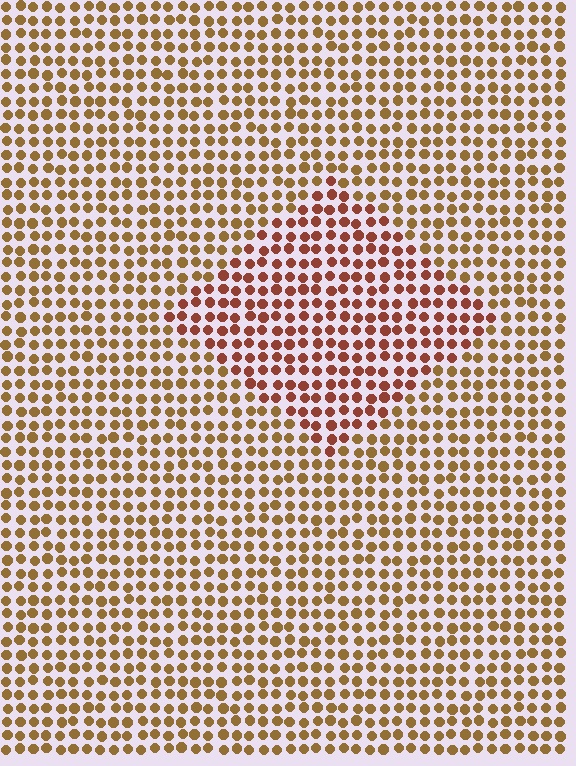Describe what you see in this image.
The image is filled with small brown elements in a uniform arrangement. A diamond-shaped region is visible where the elements are tinted to a slightly different hue, forming a subtle color boundary.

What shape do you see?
I see a diamond.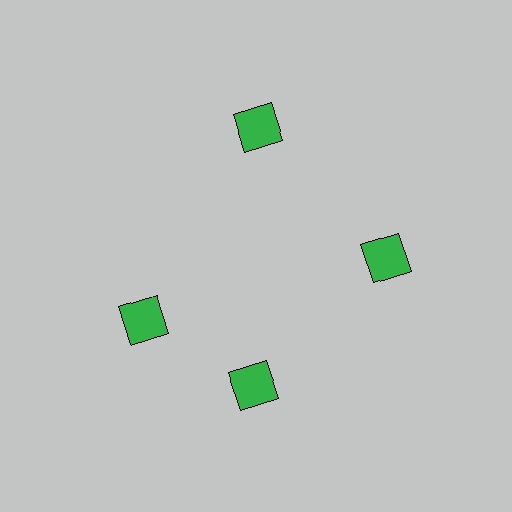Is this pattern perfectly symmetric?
No. The 4 green squares are arranged in a ring, but one element near the 9 o'clock position is rotated out of alignment along the ring, breaking the 4-fold rotational symmetry.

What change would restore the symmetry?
The symmetry would be restored by rotating it back into even spacing with its neighbors so that all 4 squares sit at equal angles and equal distance from the center.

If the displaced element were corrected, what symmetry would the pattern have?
It would have 4-fold rotational symmetry — the pattern would map onto itself every 90 degrees.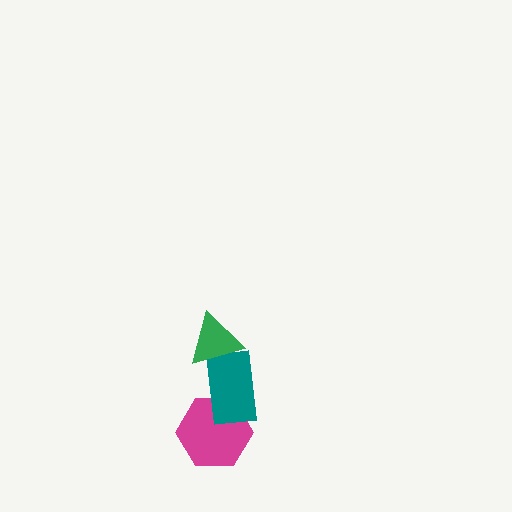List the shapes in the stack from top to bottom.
From top to bottom: the green triangle, the teal rectangle, the magenta hexagon.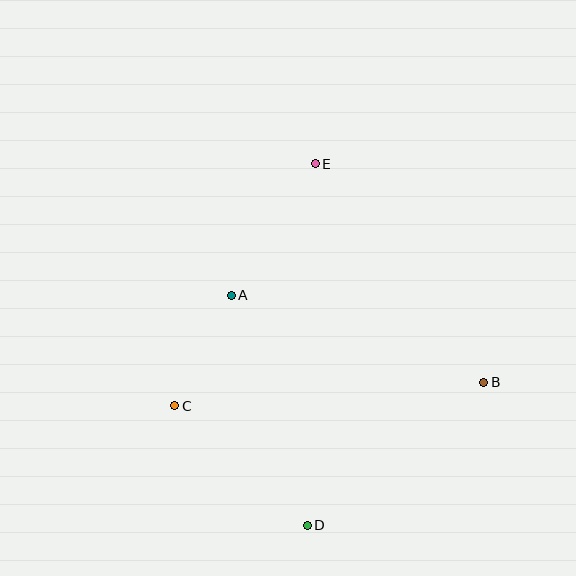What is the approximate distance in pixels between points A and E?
The distance between A and E is approximately 156 pixels.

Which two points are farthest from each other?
Points D and E are farthest from each other.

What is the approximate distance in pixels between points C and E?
The distance between C and E is approximately 280 pixels.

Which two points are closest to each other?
Points A and C are closest to each other.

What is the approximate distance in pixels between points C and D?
The distance between C and D is approximately 178 pixels.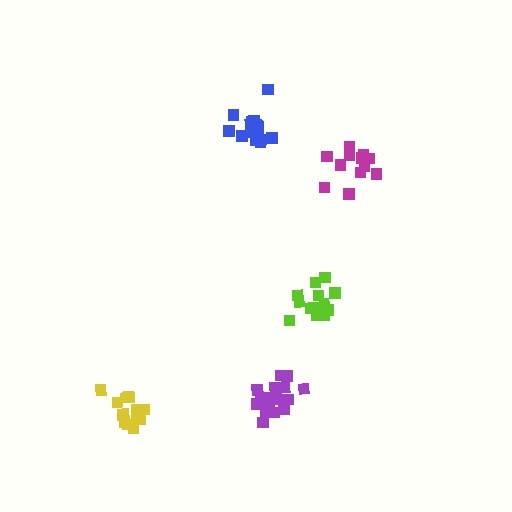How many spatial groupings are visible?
There are 5 spatial groupings.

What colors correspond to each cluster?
The clusters are colored: lime, magenta, yellow, purple, blue.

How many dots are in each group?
Group 1: 13 dots, Group 2: 12 dots, Group 3: 12 dots, Group 4: 17 dots, Group 5: 16 dots (70 total).